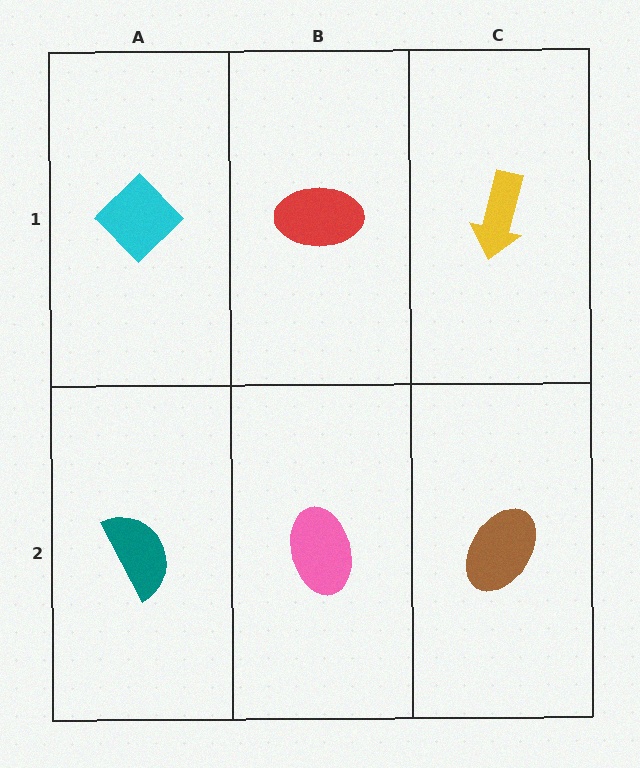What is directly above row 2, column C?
A yellow arrow.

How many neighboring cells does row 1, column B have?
3.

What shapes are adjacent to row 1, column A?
A teal semicircle (row 2, column A), a red ellipse (row 1, column B).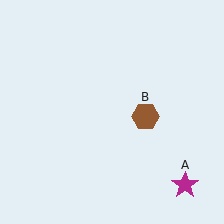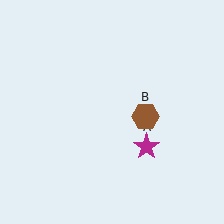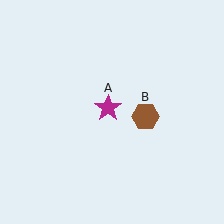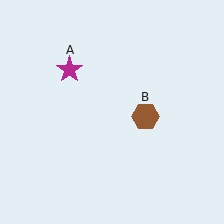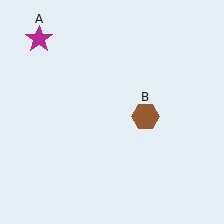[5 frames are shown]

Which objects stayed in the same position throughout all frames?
Brown hexagon (object B) remained stationary.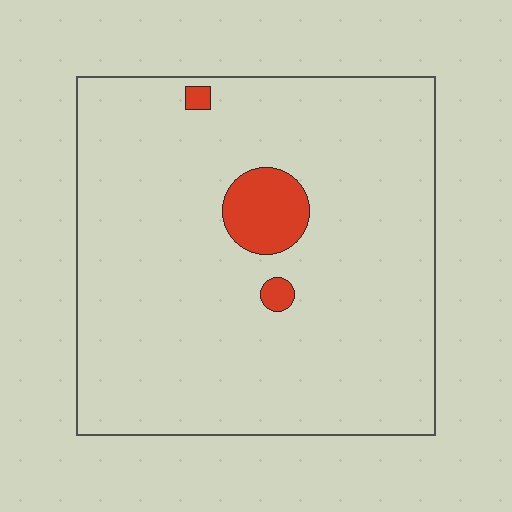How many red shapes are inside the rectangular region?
3.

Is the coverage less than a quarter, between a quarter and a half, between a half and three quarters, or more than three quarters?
Less than a quarter.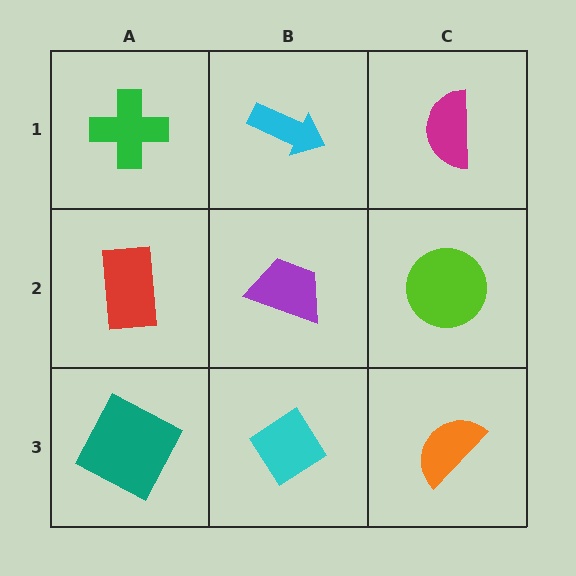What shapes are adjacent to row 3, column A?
A red rectangle (row 2, column A), a cyan diamond (row 3, column B).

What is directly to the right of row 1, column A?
A cyan arrow.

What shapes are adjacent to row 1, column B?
A purple trapezoid (row 2, column B), a green cross (row 1, column A), a magenta semicircle (row 1, column C).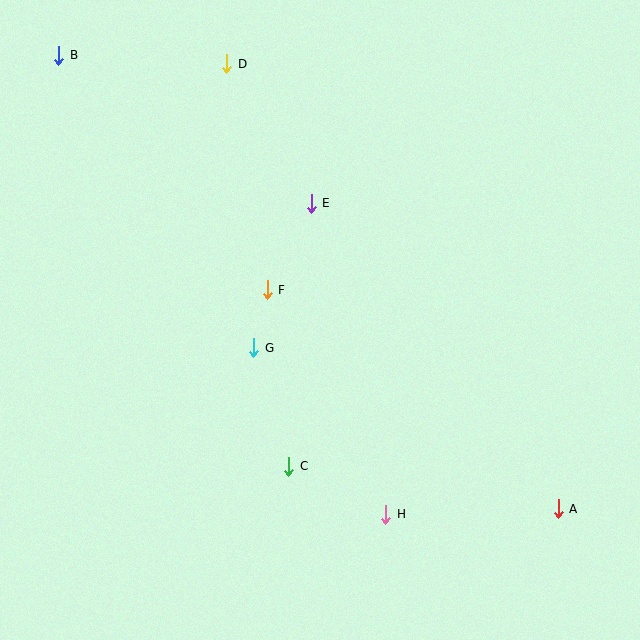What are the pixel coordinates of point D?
Point D is at (227, 64).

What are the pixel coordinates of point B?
Point B is at (59, 55).